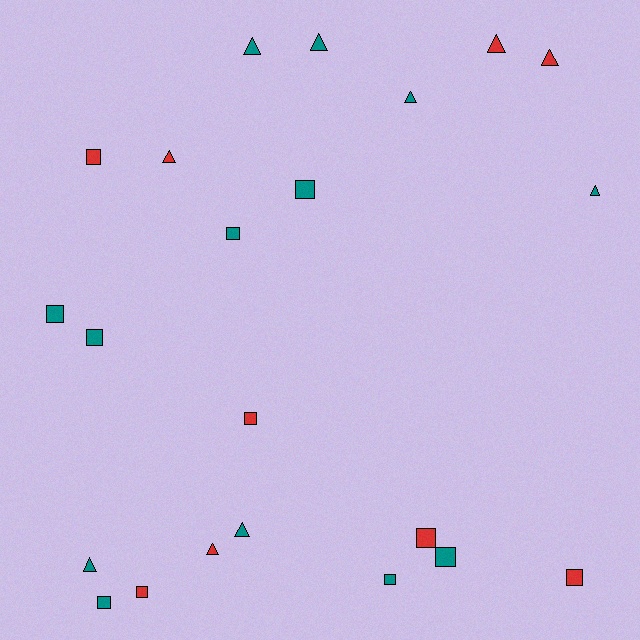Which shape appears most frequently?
Square, with 12 objects.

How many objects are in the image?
There are 22 objects.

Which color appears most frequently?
Teal, with 13 objects.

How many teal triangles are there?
There are 6 teal triangles.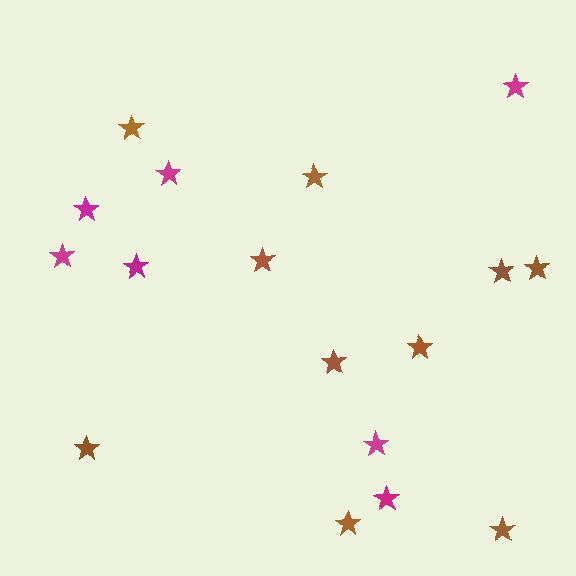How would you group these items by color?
There are 2 groups: one group of brown stars (10) and one group of magenta stars (7).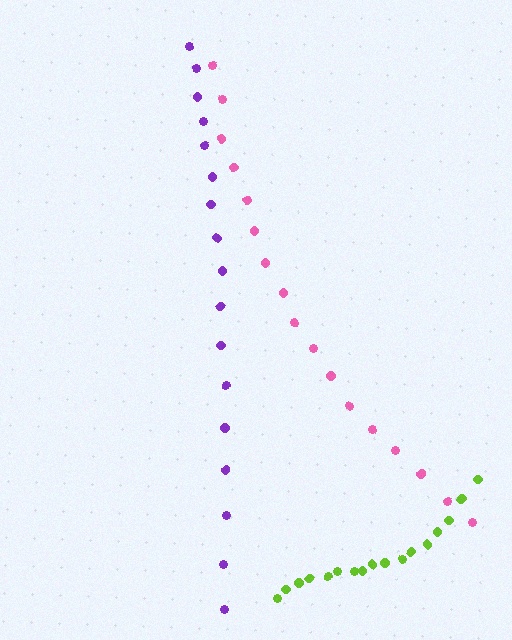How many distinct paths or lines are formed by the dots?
There are 3 distinct paths.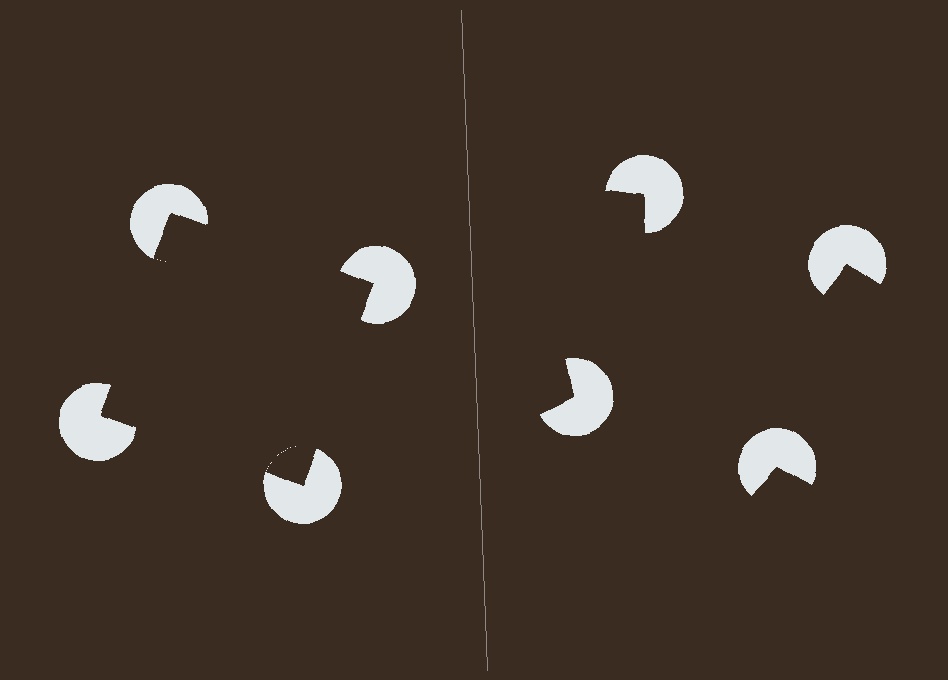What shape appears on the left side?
An illusory square.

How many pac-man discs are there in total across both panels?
8 — 4 on each side.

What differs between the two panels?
The pac-man discs are positioned identically on both sides; only the wedge orientations differ. On the left they align to a square; on the right they are misaligned.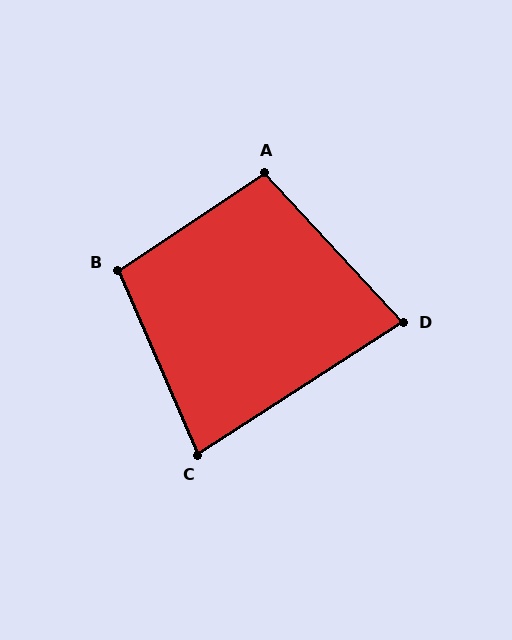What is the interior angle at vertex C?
Approximately 81 degrees (acute).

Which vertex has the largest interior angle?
B, at approximately 100 degrees.